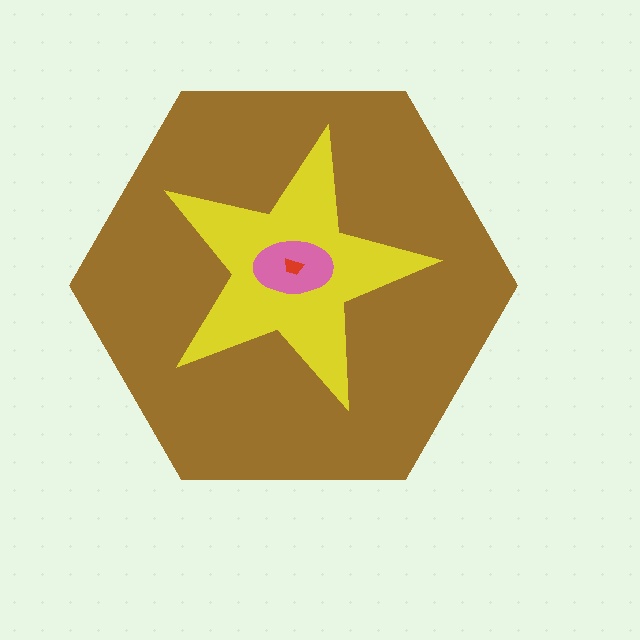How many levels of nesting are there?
4.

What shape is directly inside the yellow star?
The pink ellipse.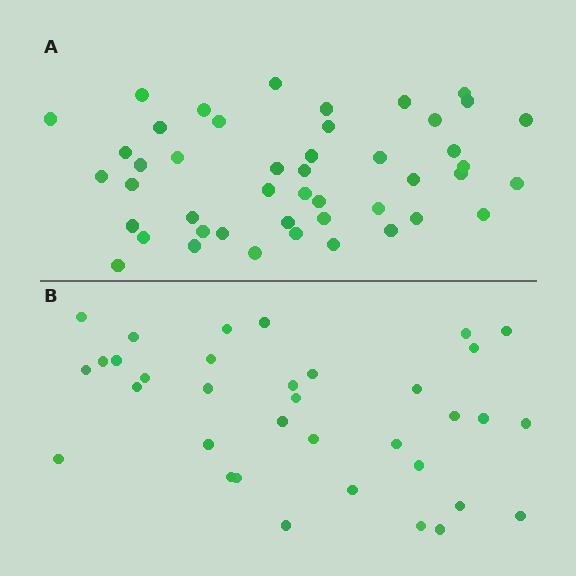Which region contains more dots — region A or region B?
Region A (the top region) has more dots.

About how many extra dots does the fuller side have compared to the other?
Region A has roughly 12 or so more dots than region B.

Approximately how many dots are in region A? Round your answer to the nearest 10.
About 50 dots. (The exact count is 46, which rounds to 50.)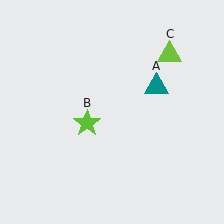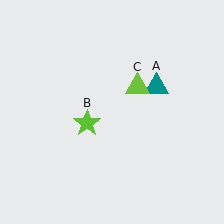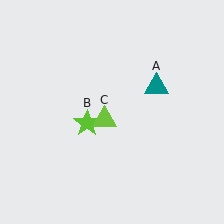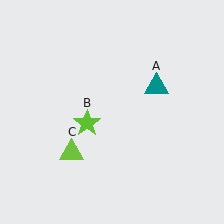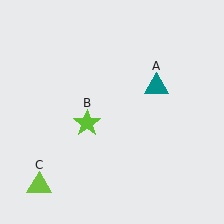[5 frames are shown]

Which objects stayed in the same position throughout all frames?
Teal triangle (object A) and lime star (object B) remained stationary.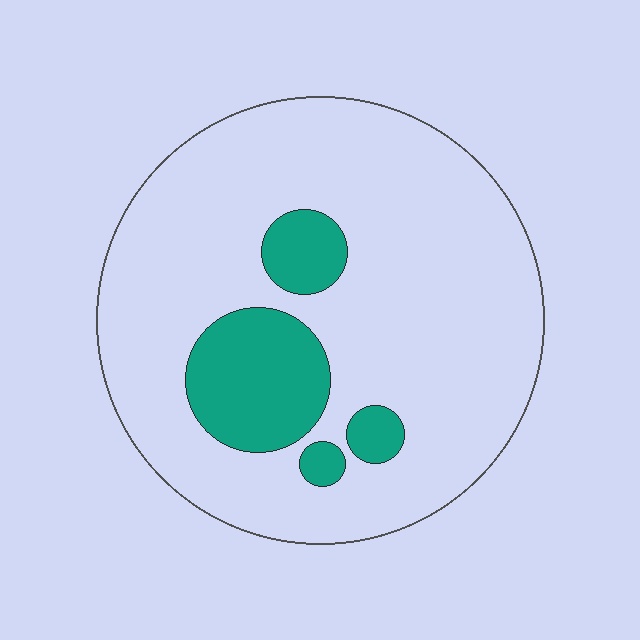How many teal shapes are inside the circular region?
4.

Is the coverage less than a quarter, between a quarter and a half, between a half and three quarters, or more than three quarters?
Less than a quarter.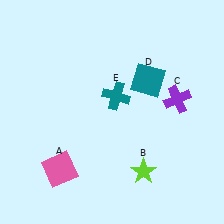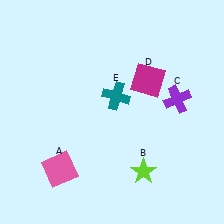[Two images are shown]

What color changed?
The square (D) changed from teal in Image 1 to magenta in Image 2.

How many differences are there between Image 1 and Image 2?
There is 1 difference between the two images.